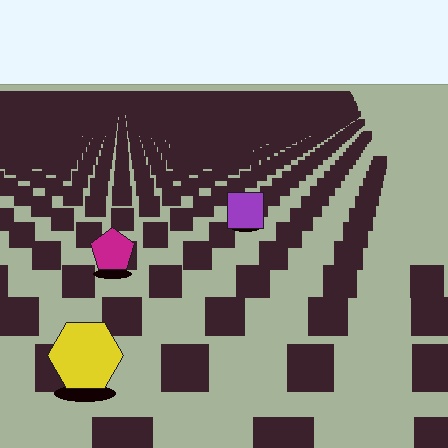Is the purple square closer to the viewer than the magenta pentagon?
No. The magenta pentagon is closer — you can tell from the texture gradient: the ground texture is coarser near it.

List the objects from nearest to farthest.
From nearest to farthest: the yellow hexagon, the magenta pentagon, the purple square.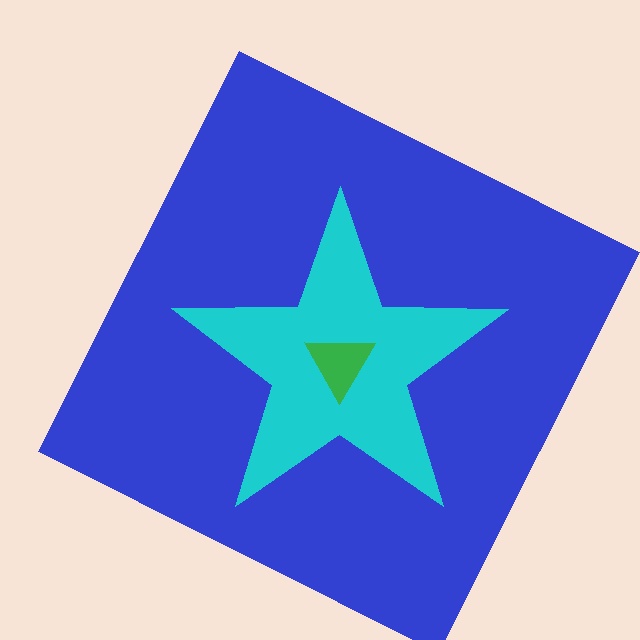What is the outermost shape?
The blue square.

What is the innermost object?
The green triangle.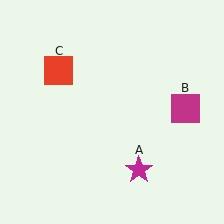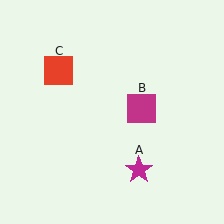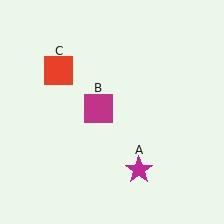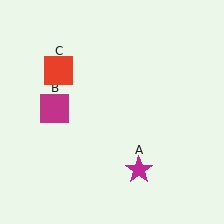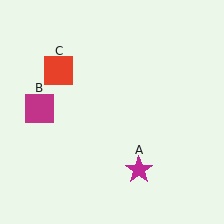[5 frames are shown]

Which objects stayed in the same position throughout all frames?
Magenta star (object A) and red square (object C) remained stationary.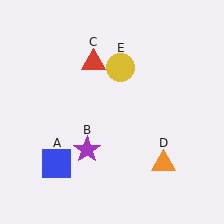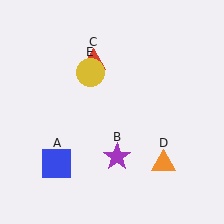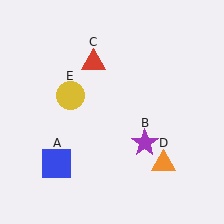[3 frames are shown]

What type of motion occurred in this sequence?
The purple star (object B), yellow circle (object E) rotated counterclockwise around the center of the scene.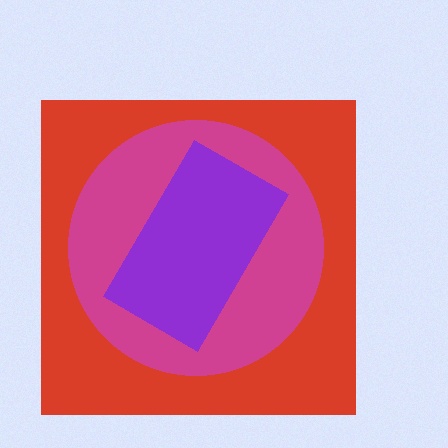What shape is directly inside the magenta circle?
The purple rectangle.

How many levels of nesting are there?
3.